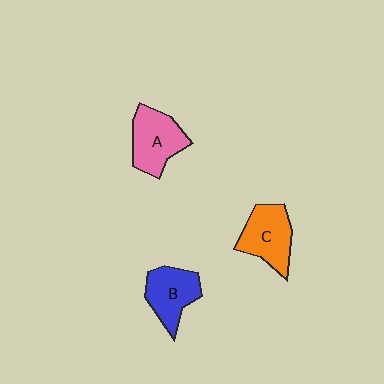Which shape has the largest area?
Shape A (pink).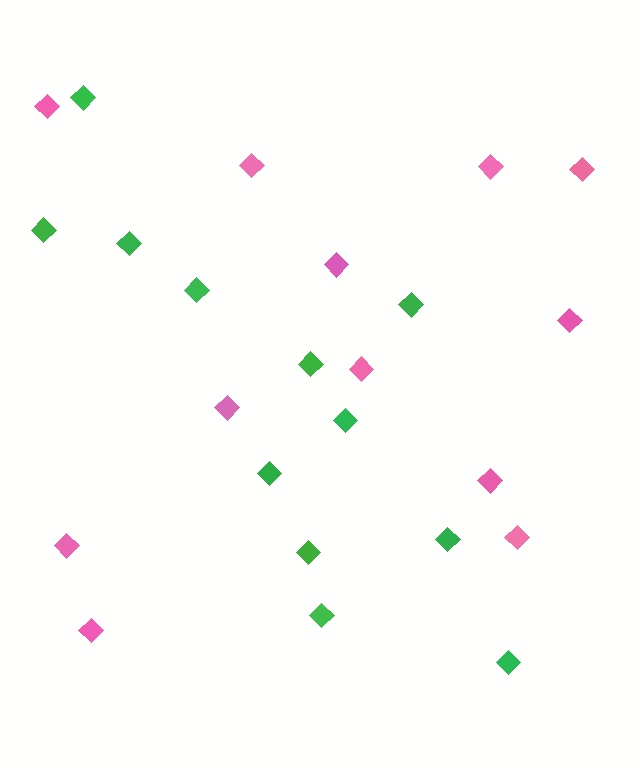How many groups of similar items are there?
There are 2 groups: one group of pink diamonds (12) and one group of green diamonds (12).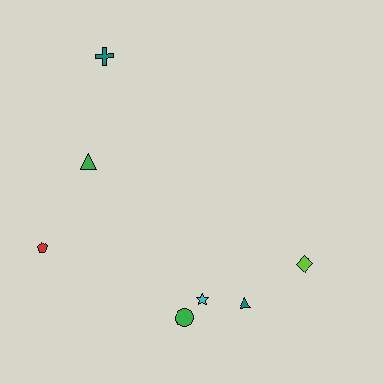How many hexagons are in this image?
There are no hexagons.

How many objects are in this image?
There are 7 objects.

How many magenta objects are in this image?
There are no magenta objects.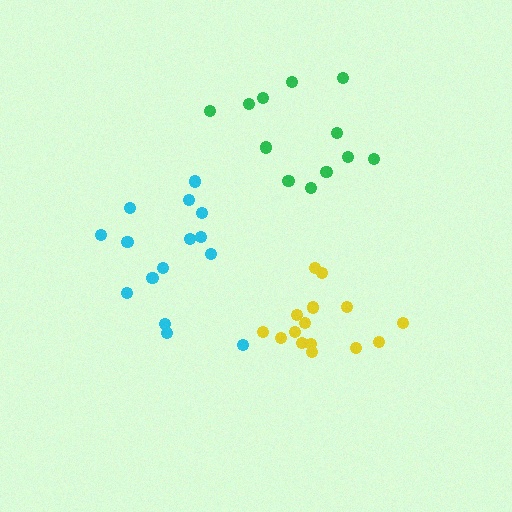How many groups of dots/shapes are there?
There are 3 groups.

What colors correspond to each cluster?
The clusters are colored: cyan, yellow, green.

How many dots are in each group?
Group 1: 15 dots, Group 2: 15 dots, Group 3: 12 dots (42 total).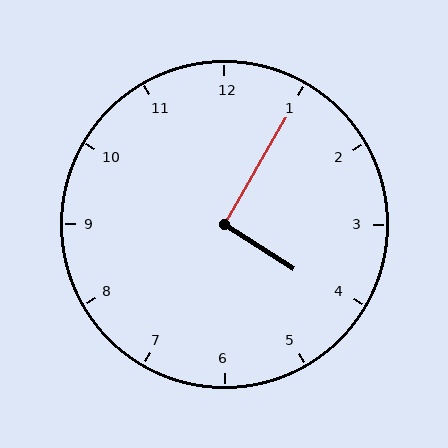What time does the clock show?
4:05.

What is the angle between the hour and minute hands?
Approximately 92 degrees.